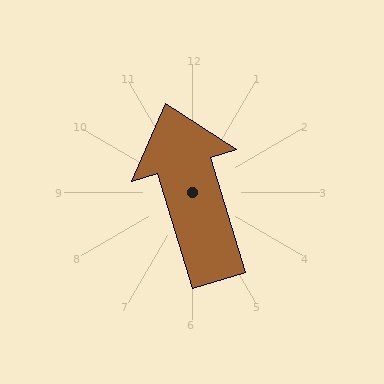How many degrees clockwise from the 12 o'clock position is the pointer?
Approximately 343 degrees.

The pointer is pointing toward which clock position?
Roughly 11 o'clock.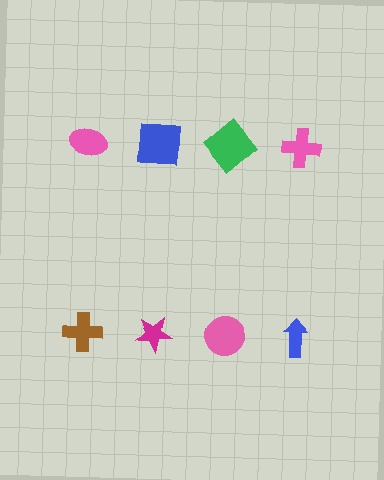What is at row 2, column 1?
A brown cross.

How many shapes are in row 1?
4 shapes.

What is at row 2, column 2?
A magenta star.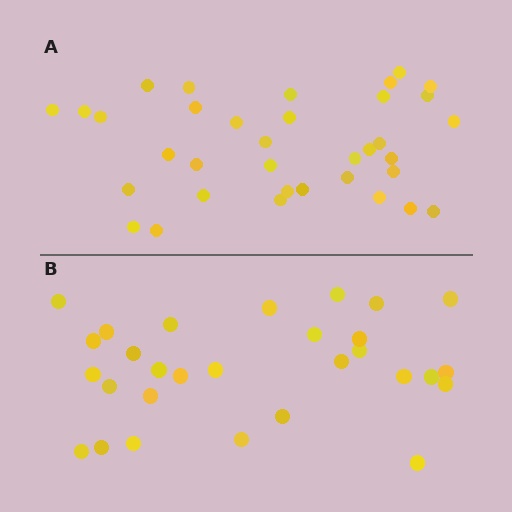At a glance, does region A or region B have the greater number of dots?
Region A (the top region) has more dots.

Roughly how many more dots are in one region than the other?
Region A has about 6 more dots than region B.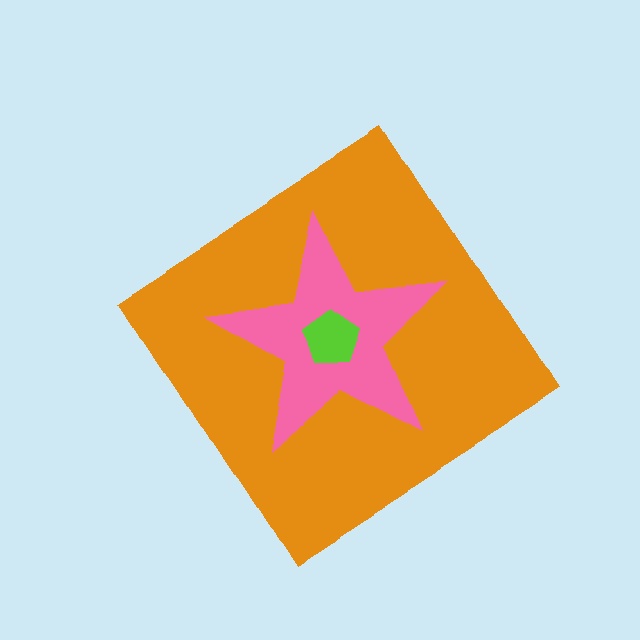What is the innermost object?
The lime pentagon.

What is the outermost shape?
The orange diamond.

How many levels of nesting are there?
3.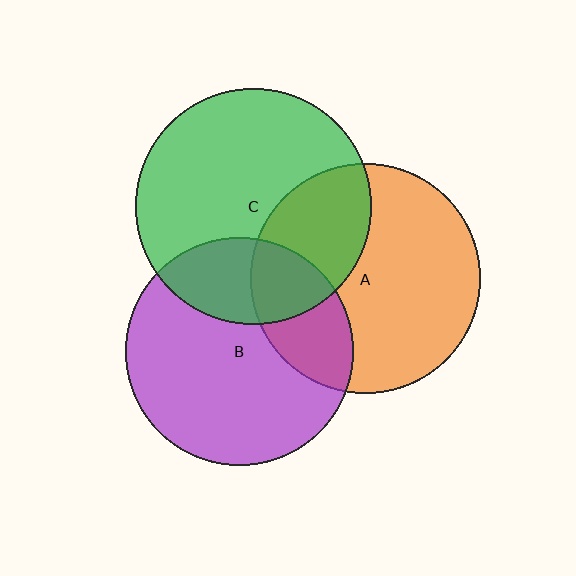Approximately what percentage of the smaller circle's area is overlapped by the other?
Approximately 25%.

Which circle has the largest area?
Circle C (green).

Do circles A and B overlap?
Yes.